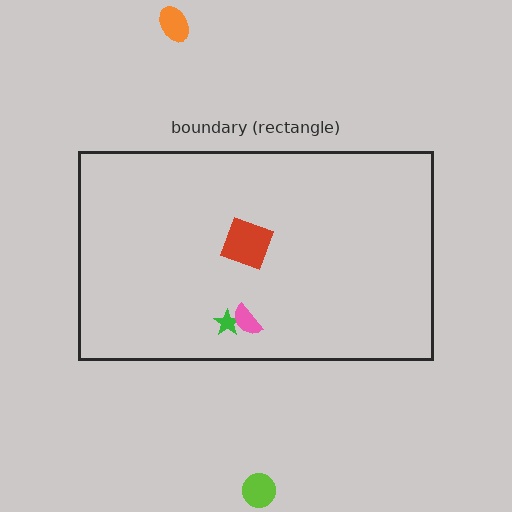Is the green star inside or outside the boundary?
Inside.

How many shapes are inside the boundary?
3 inside, 2 outside.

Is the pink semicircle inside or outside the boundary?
Inside.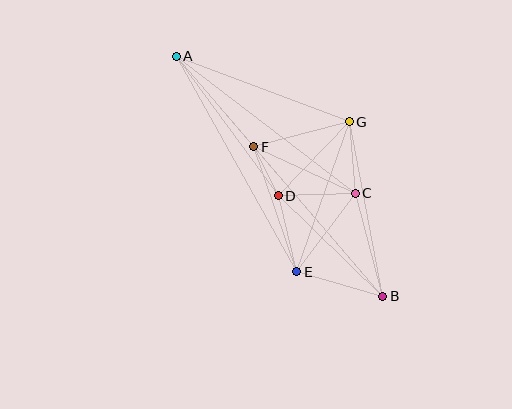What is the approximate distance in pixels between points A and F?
The distance between A and F is approximately 119 pixels.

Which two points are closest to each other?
Points D and F are closest to each other.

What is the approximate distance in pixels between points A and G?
The distance between A and G is approximately 185 pixels.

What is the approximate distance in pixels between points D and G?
The distance between D and G is approximately 102 pixels.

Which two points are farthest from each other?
Points A and B are farthest from each other.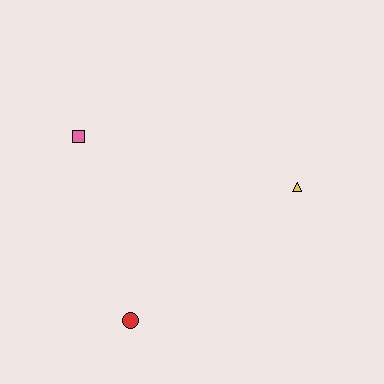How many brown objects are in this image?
There are no brown objects.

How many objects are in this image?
There are 3 objects.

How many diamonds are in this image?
There are no diamonds.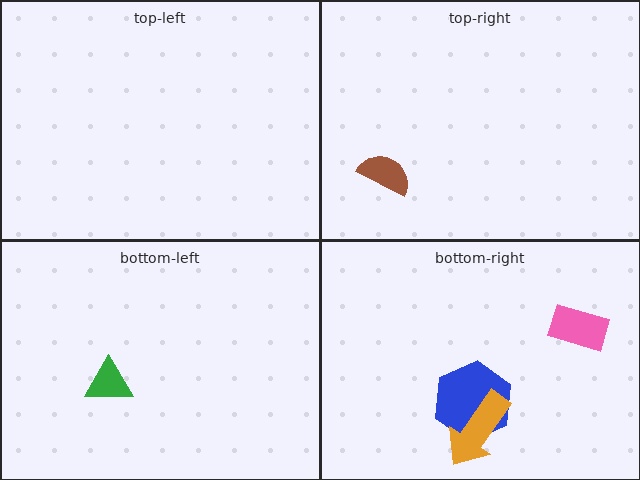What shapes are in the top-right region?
The brown semicircle.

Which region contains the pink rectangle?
The bottom-right region.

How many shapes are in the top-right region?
1.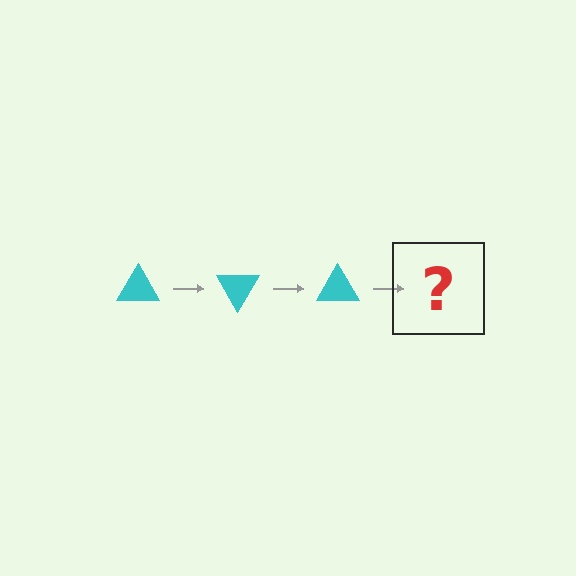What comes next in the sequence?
The next element should be a cyan triangle rotated 180 degrees.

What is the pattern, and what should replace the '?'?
The pattern is that the triangle rotates 60 degrees each step. The '?' should be a cyan triangle rotated 180 degrees.